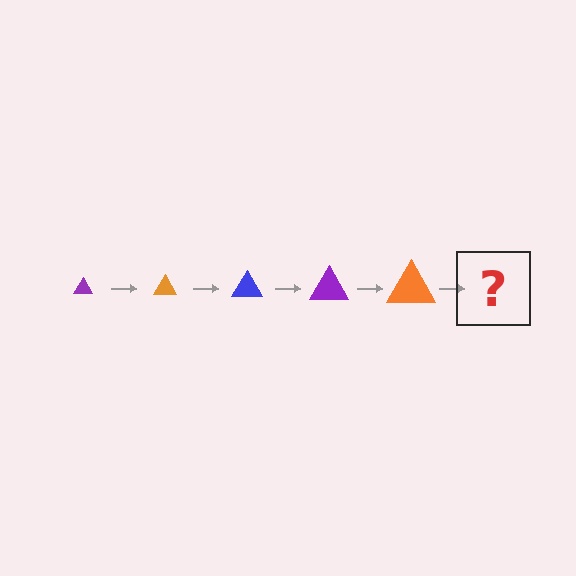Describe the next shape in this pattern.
It should be a blue triangle, larger than the previous one.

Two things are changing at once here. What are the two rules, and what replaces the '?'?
The two rules are that the triangle grows larger each step and the color cycles through purple, orange, and blue. The '?' should be a blue triangle, larger than the previous one.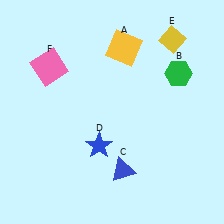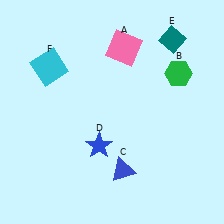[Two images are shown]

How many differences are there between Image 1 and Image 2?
There are 3 differences between the two images.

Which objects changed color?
A changed from yellow to pink. E changed from yellow to teal. F changed from pink to cyan.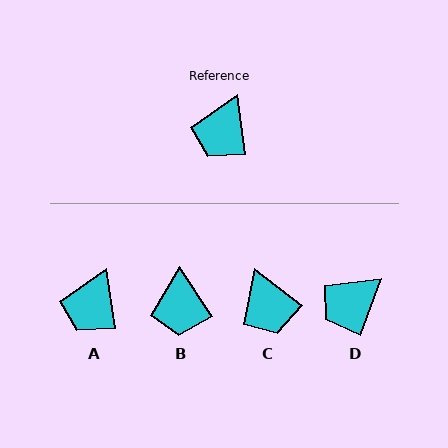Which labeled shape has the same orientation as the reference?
A.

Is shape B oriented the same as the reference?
No, it is off by about 25 degrees.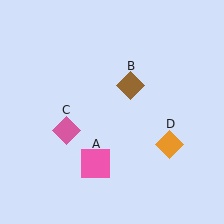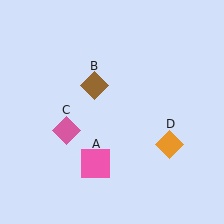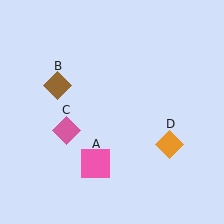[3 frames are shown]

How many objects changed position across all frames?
1 object changed position: brown diamond (object B).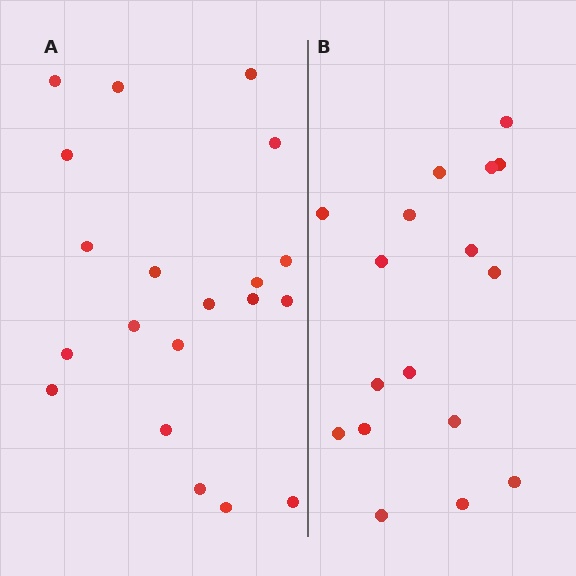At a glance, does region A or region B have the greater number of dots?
Region A (the left region) has more dots.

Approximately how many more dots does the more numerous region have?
Region A has just a few more — roughly 2 or 3 more dots than region B.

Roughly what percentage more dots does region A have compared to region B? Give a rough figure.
About 20% more.